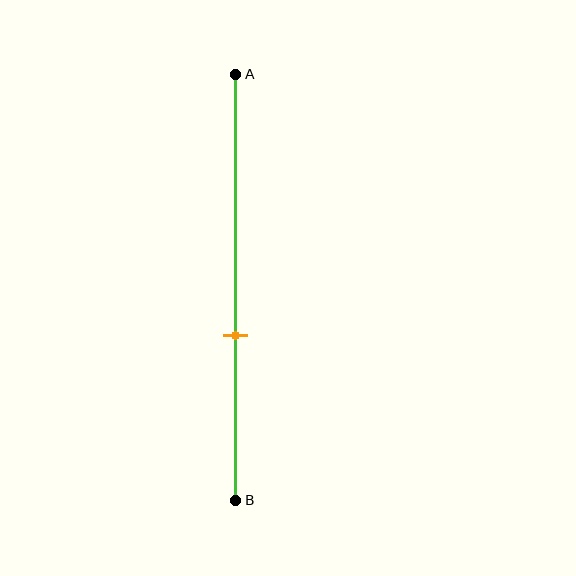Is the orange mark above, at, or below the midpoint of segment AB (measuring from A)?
The orange mark is below the midpoint of segment AB.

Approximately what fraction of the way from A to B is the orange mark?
The orange mark is approximately 60% of the way from A to B.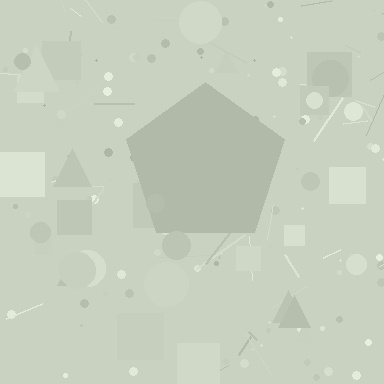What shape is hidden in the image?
A pentagon is hidden in the image.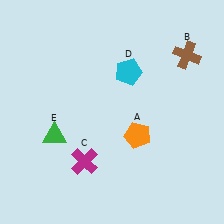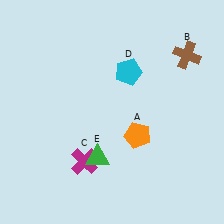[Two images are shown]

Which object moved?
The green triangle (E) moved right.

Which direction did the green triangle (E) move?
The green triangle (E) moved right.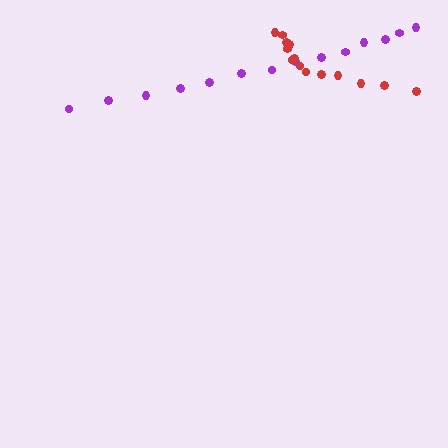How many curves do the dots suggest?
There are 2 distinct paths.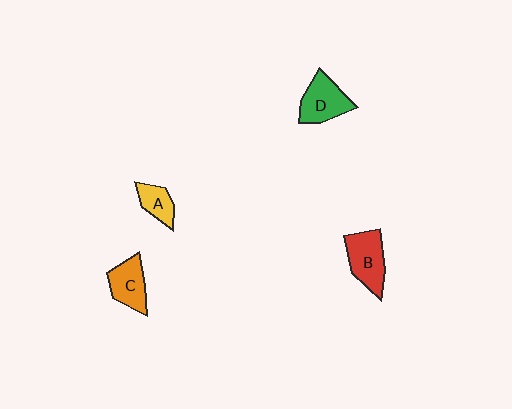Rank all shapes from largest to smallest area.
From largest to smallest: B (red), D (green), C (orange), A (yellow).